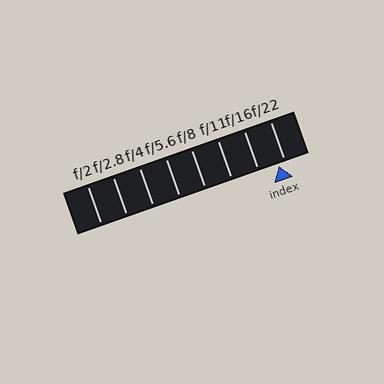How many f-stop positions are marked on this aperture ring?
There are 8 f-stop positions marked.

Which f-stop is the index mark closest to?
The index mark is closest to f/22.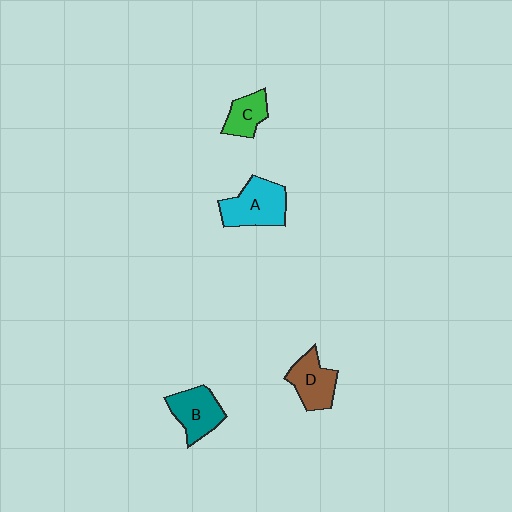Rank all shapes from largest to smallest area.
From largest to smallest: A (cyan), B (teal), D (brown), C (green).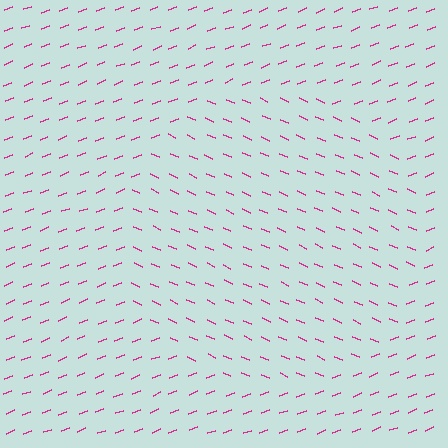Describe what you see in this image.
The image is filled with small magenta line segments. A circle region in the image has lines oriented differently from the surrounding lines, creating a visible texture boundary.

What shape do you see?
I see a circle.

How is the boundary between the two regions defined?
The boundary is defined purely by a change in line orientation (approximately 45 degrees difference). All lines are the same color and thickness.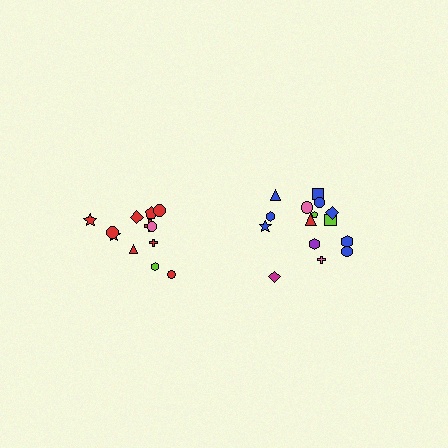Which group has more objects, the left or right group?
The right group.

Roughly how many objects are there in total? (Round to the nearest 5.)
Roughly 25 objects in total.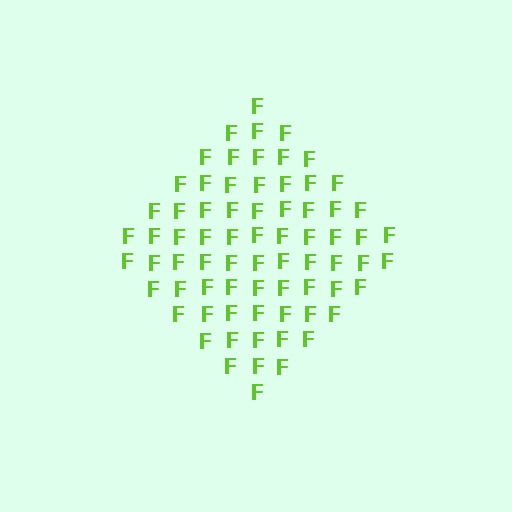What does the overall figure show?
The overall figure shows a diamond.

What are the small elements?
The small elements are letter F's.